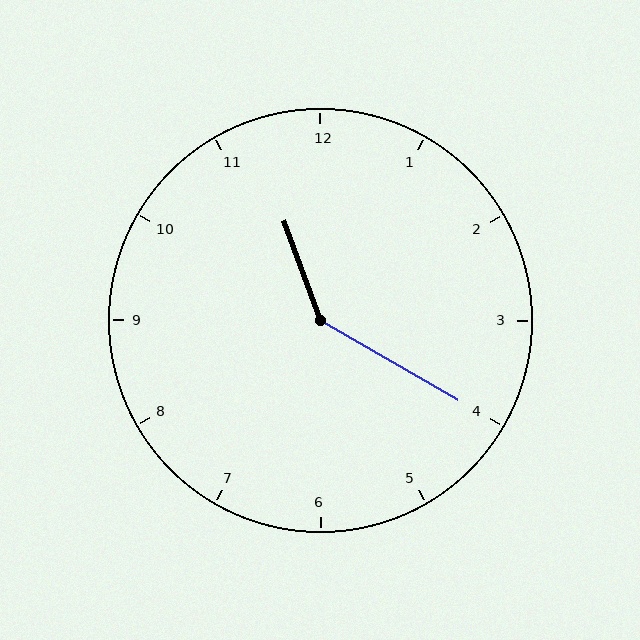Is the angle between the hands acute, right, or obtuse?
It is obtuse.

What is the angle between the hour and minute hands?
Approximately 140 degrees.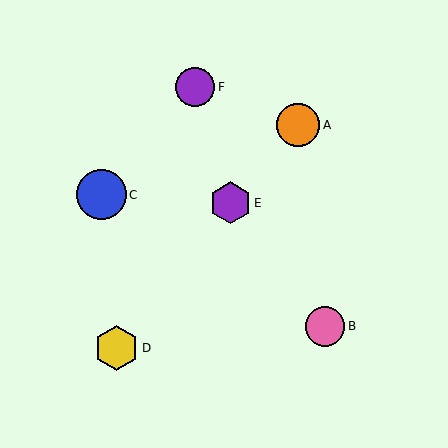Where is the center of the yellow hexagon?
The center of the yellow hexagon is at (117, 348).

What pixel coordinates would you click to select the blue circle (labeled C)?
Click at (101, 195) to select the blue circle C.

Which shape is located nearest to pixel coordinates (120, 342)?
The yellow hexagon (labeled D) at (117, 348) is nearest to that location.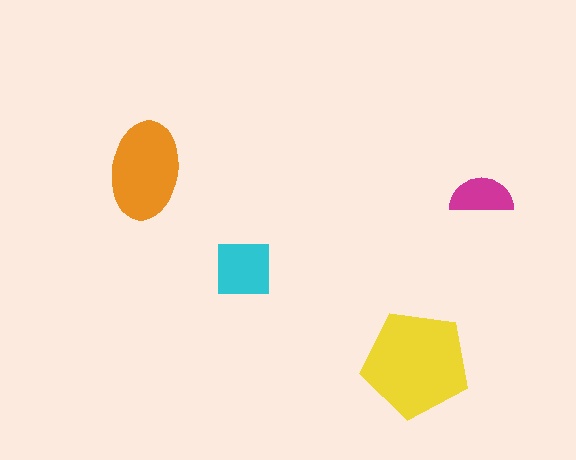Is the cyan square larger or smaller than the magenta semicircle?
Larger.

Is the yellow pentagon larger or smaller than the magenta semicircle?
Larger.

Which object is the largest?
The yellow pentagon.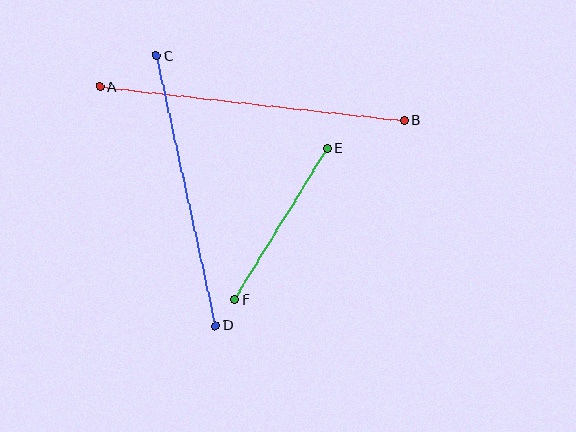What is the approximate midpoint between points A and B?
The midpoint is at approximately (252, 104) pixels.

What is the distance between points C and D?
The distance is approximately 276 pixels.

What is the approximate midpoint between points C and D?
The midpoint is at approximately (186, 191) pixels.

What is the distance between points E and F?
The distance is approximately 177 pixels.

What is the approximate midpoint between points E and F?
The midpoint is at approximately (281, 224) pixels.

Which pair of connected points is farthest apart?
Points A and B are farthest apart.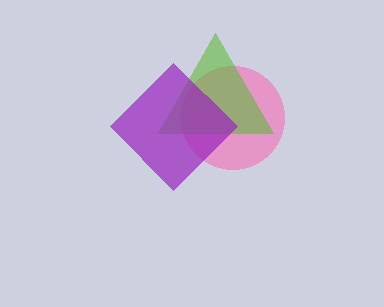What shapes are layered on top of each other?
The layered shapes are: a pink circle, a lime triangle, a purple diamond.